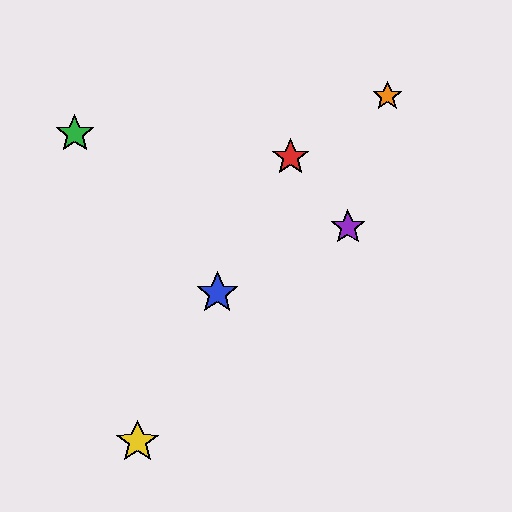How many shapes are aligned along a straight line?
3 shapes (the red star, the blue star, the yellow star) are aligned along a straight line.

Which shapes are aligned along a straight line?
The red star, the blue star, the yellow star are aligned along a straight line.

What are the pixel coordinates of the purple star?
The purple star is at (348, 227).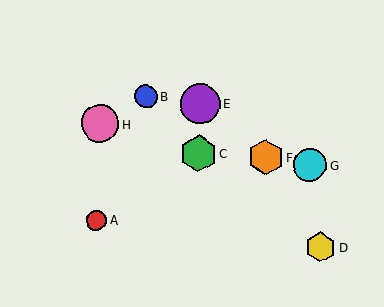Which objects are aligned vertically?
Objects C, E are aligned vertically.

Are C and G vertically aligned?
No, C is at x≈198 and G is at x≈310.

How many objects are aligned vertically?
2 objects (C, E) are aligned vertically.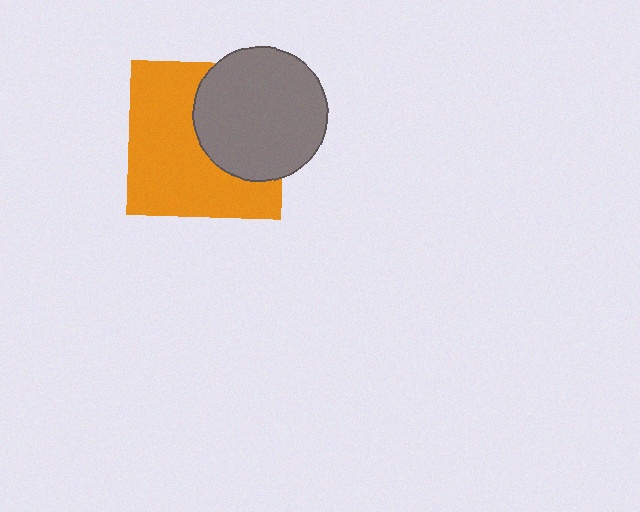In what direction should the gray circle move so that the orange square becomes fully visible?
The gray circle should move right. That is the shortest direction to clear the overlap and leave the orange square fully visible.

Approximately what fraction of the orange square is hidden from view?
Roughly 39% of the orange square is hidden behind the gray circle.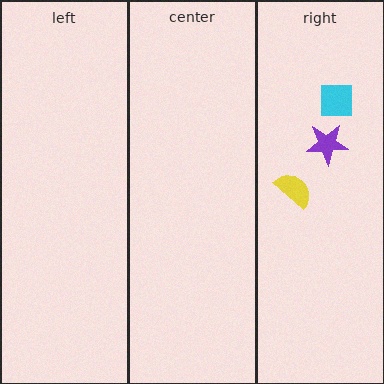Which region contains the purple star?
The right region.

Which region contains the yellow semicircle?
The right region.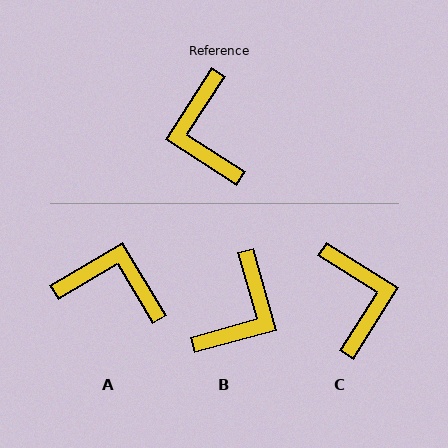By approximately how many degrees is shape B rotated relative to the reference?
Approximately 139 degrees counter-clockwise.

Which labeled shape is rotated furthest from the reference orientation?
C, about 179 degrees away.